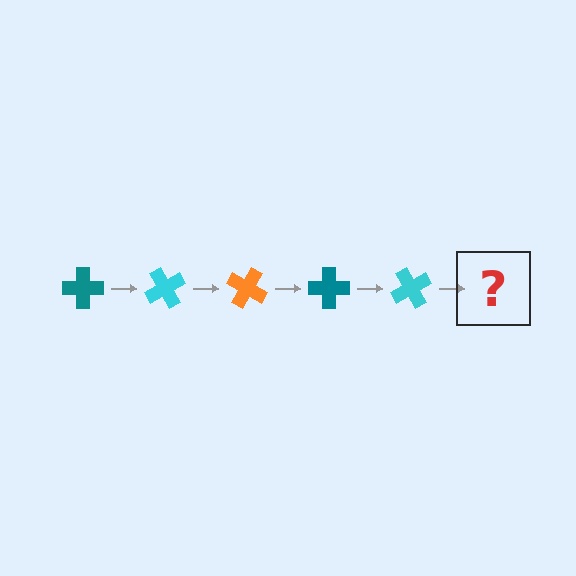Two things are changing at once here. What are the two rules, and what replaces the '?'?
The two rules are that it rotates 60 degrees each step and the color cycles through teal, cyan, and orange. The '?' should be an orange cross, rotated 300 degrees from the start.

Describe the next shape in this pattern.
It should be an orange cross, rotated 300 degrees from the start.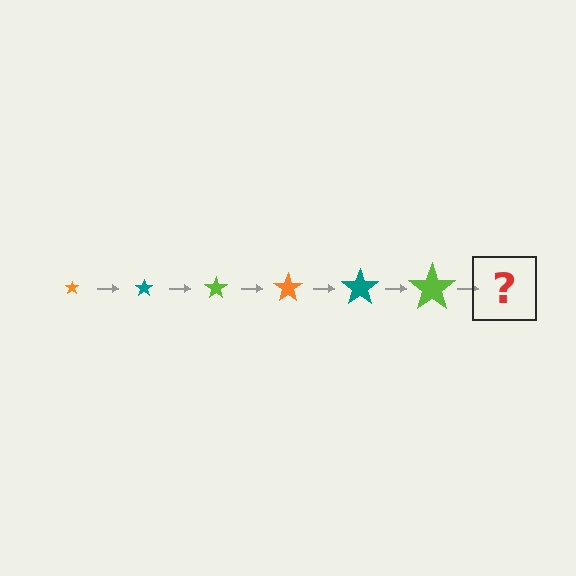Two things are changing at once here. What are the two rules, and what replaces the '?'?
The two rules are that the star grows larger each step and the color cycles through orange, teal, and lime. The '?' should be an orange star, larger than the previous one.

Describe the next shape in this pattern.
It should be an orange star, larger than the previous one.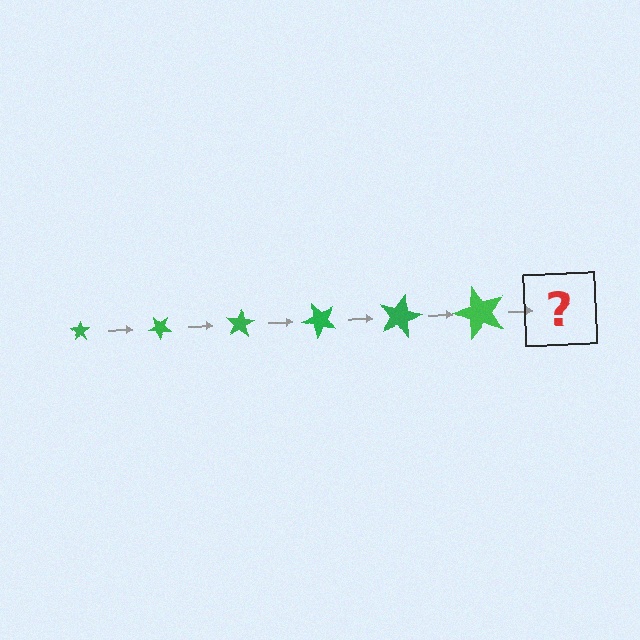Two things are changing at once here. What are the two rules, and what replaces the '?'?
The two rules are that the star grows larger each step and it rotates 40 degrees each step. The '?' should be a star, larger than the previous one and rotated 240 degrees from the start.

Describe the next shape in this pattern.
It should be a star, larger than the previous one and rotated 240 degrees from the start.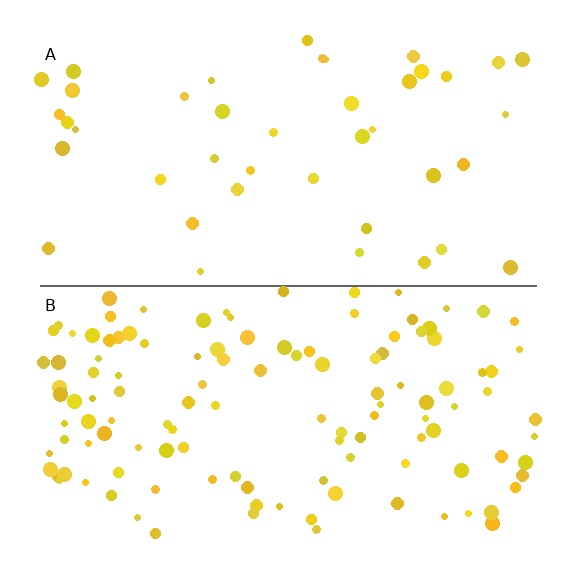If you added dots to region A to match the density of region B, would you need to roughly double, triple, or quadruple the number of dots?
Approximately triple.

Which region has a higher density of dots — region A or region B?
B (the bottom).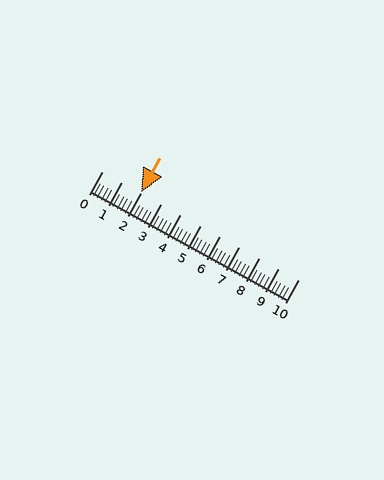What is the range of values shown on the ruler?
The ruler shows values from 0 to 10.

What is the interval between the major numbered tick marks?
The major tick marks are spaced 1 units apart.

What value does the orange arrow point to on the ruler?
The orange arrow points to approximately 2.0.